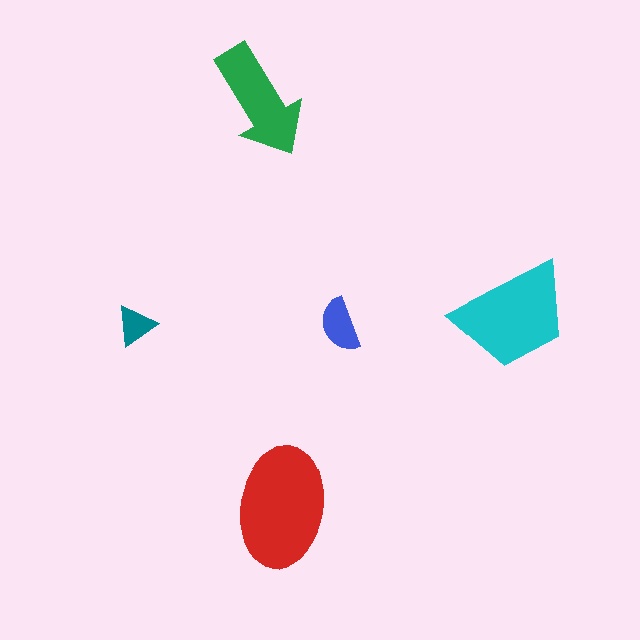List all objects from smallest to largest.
The teal triangle, the blue semicircle, the green arrow, the cyan trapezoid, the red ellipse.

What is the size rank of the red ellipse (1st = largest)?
1st.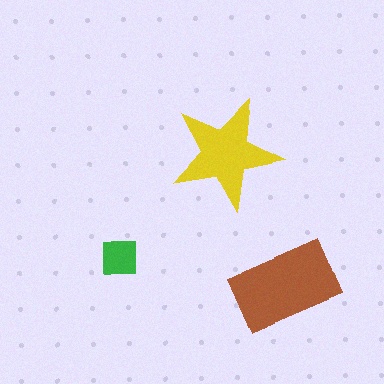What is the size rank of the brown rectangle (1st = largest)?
1st.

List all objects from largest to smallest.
The brown rectangle, the yellow star, the green square.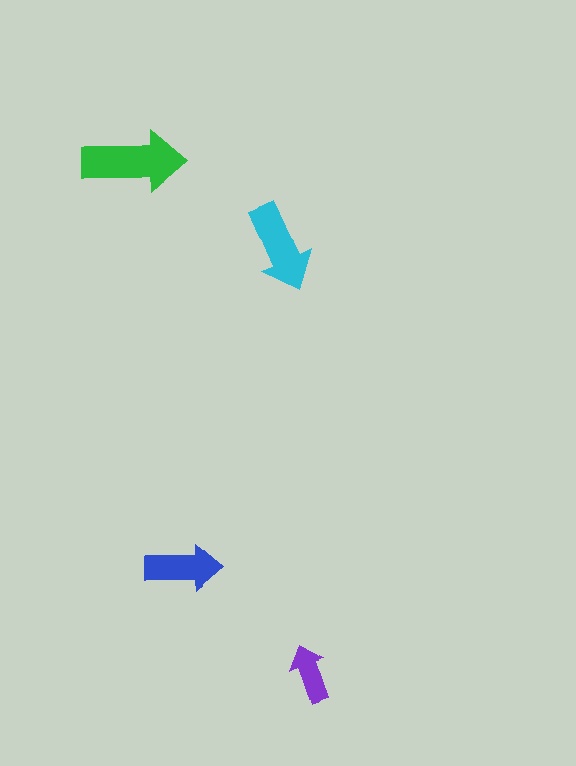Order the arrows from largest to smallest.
the green one, the cyan one, the blue one, the purple one.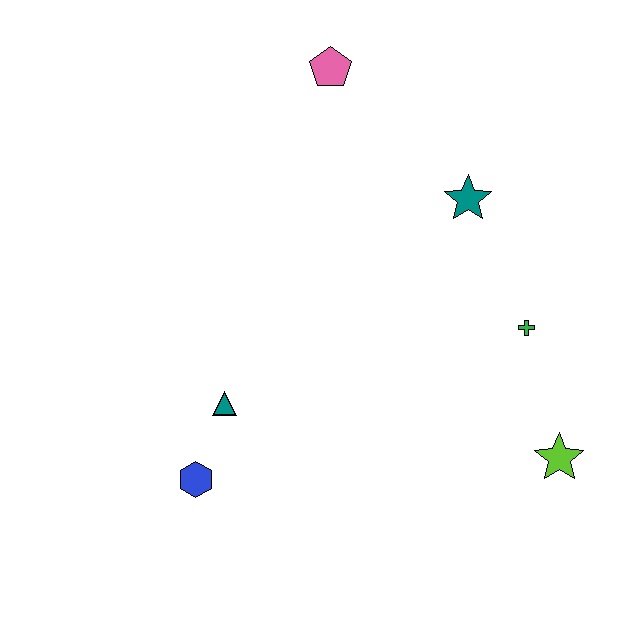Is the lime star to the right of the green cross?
Yes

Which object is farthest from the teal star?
The blue hexagon is farthest from the teal star.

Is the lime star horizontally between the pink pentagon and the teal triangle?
No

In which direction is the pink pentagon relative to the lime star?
The pink pentagon is above the lime star.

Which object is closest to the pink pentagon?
The teal star is closest to the pink pentagon.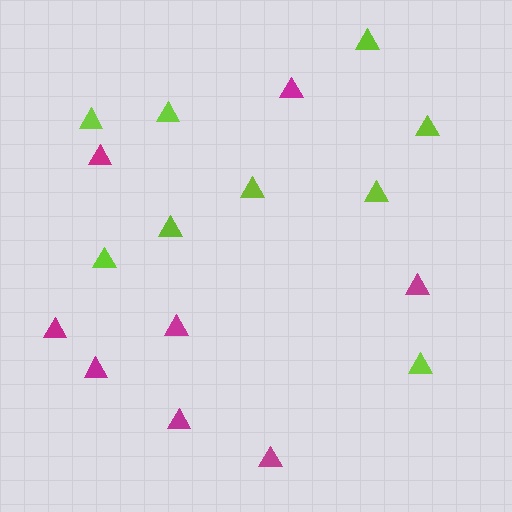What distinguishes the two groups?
There are 2 groups: one group of lime triangles (9) and one group of magenta triangles (8).